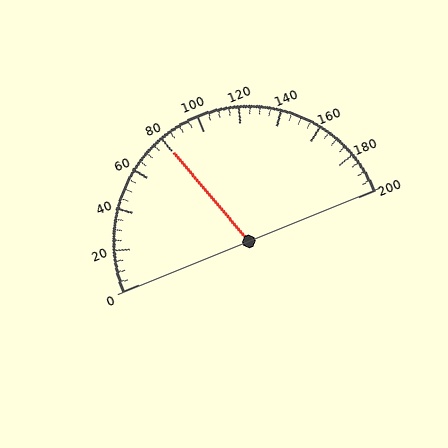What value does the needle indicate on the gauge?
The needle indicates approximately 80.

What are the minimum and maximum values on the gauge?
The gauge ranges from 0 to 200.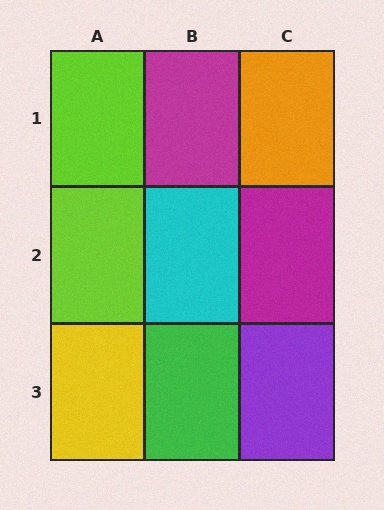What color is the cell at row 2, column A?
Lime.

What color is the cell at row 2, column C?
Magenta.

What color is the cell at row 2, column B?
Cyan.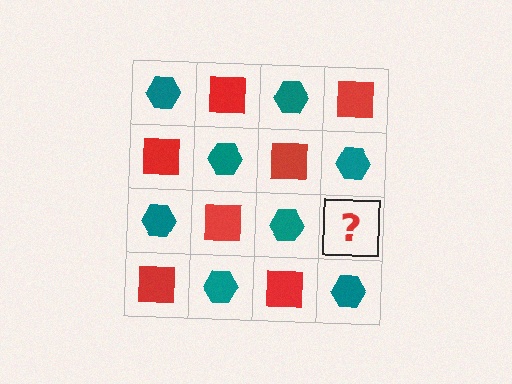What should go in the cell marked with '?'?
The missing cell should contain a red square.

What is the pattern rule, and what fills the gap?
The rule is that it alternates teal hexagon and red square in a checkerboard pattern. The gap should be filled with a red square.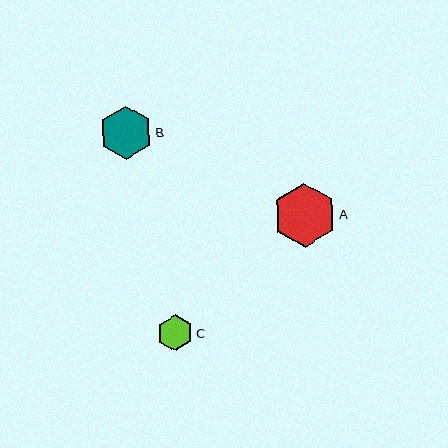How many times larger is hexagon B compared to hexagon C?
Hexagon B is approximately 1.5 times the size of hexagon C.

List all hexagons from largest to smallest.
From largest to smallest: A, B, C.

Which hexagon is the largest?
Hexagon A is the largest with a size of approximately 63 pixels.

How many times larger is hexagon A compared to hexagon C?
Hexagon A is approximately 1.8 times the size of hexagon C.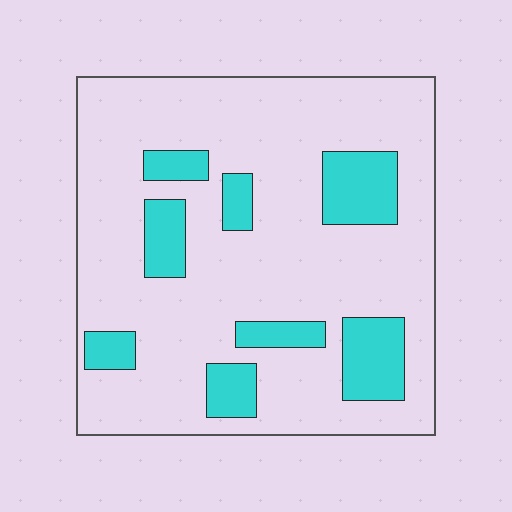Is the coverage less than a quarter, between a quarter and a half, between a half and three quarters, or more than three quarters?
Less than a quarter.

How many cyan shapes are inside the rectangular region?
8.